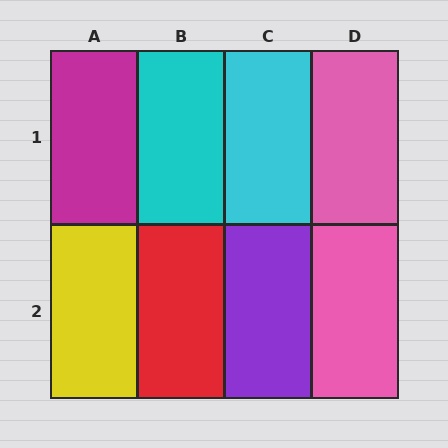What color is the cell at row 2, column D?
Pink.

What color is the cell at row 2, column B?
Red.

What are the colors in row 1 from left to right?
Magenta, cyan, cyan, pink.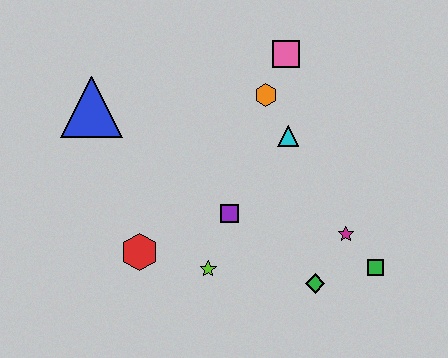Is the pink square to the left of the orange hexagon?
No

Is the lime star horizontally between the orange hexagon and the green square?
No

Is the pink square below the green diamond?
No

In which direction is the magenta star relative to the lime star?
The magenta star is to the right of the lime star.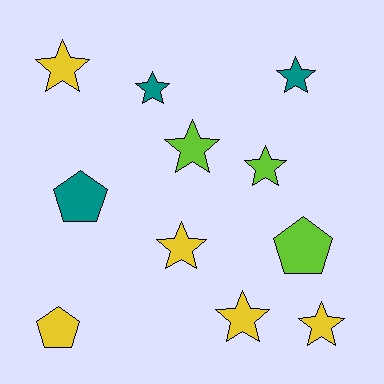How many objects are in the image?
There are 11 objects.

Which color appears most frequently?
Yellow, with 5 objects.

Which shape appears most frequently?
Star, with 8 objects.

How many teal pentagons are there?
There is 1 teal pentagon.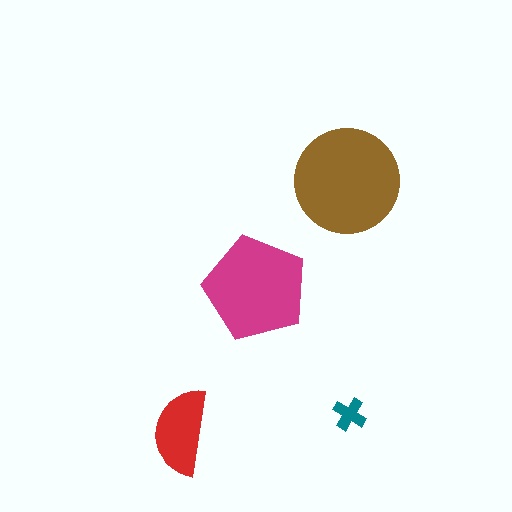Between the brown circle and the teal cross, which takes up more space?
The brown circle.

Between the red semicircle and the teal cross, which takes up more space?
The red semicircle.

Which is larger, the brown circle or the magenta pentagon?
The brown circle.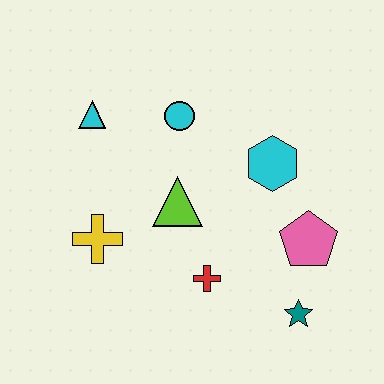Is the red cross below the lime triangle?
Yes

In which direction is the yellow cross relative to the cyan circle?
The yellow cross is below the cyan circle.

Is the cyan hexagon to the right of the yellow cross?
Yes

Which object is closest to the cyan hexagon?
The pink pentagon is closest to the cyan hexagon.